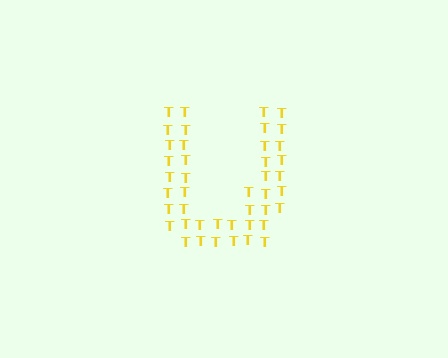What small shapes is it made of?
It is made of small letter T's.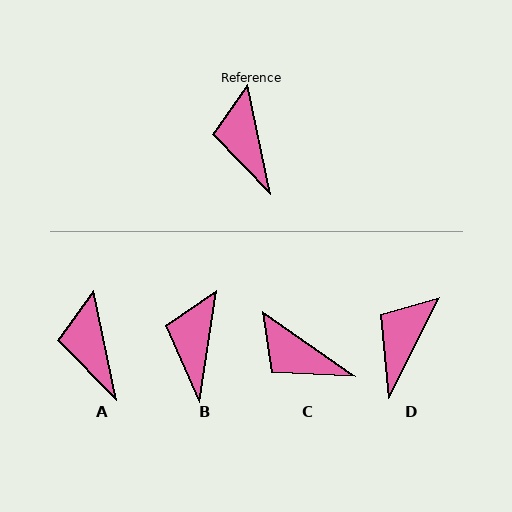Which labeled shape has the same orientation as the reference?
A.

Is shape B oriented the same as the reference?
No, it is off by about 21 degrees.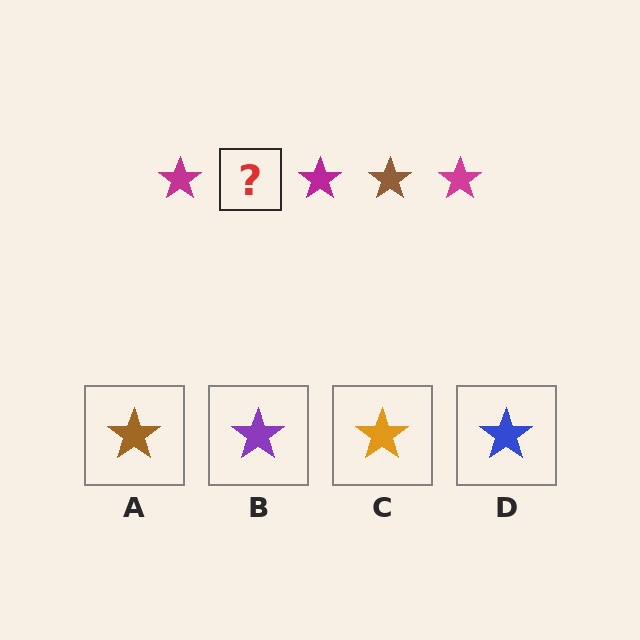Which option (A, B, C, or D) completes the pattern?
A.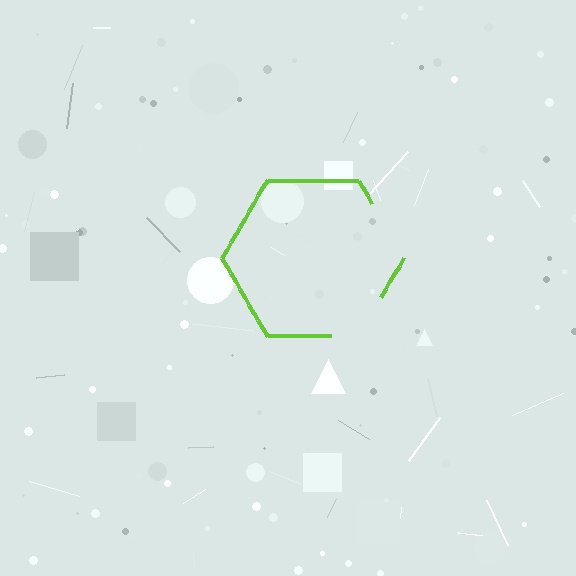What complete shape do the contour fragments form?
The contour fragments form a hexagon.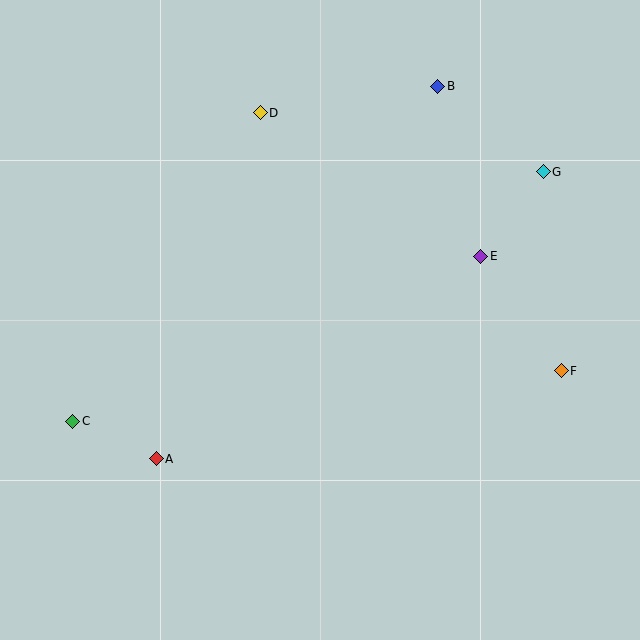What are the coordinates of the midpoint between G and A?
The midpoint between G and A is at (350, 315).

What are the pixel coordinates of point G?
Point G is at (543, 172).